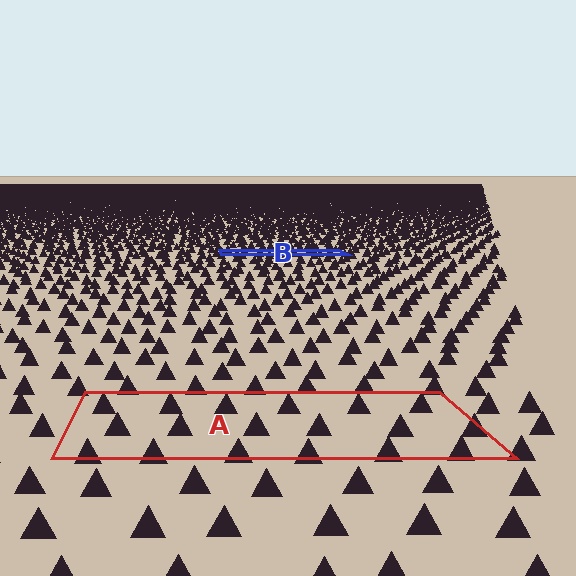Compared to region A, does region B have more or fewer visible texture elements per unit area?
Region B has more texture elements per unit area — they are packed more densely because it is farther away.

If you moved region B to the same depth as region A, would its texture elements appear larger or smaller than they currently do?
They would appear larger. At a closer depth, the same texture elements are projected at a bigger on-screen size.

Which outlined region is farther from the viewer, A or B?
Region B is farther from the viewer — the texture elements inside it appear smaller and more densely packed.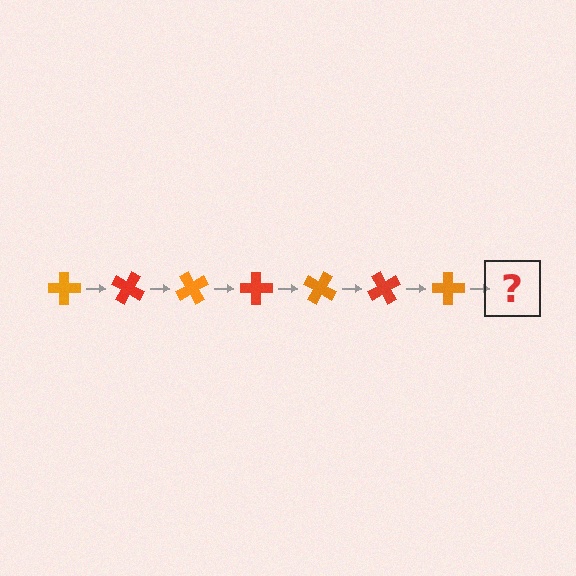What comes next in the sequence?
The next element should be a red cross, rotated 210 degrees from the start.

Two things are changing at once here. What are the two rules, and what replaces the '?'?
The two rules are that it rotates 30 degrees each step and the color cycles through orange and red. The '?' should be a red cross, rotated 210 degrees from the start.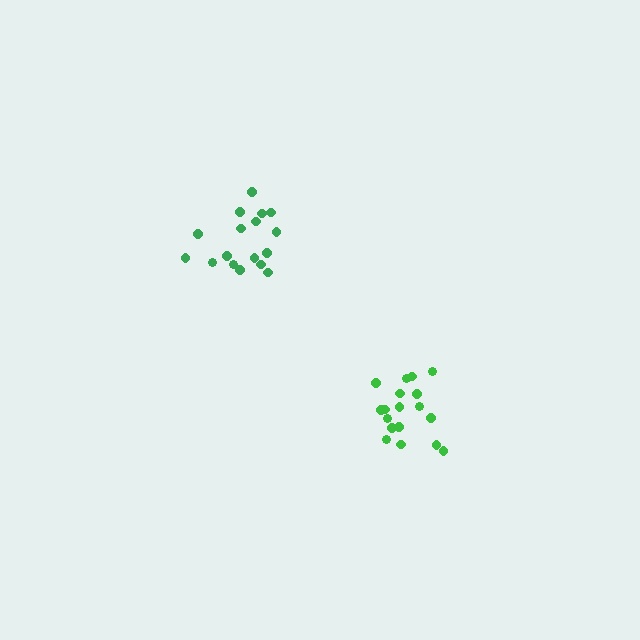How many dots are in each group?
Group 1: 18 dots, Group 2: 17 dots (35 total).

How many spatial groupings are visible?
There are 2 spatial groupings.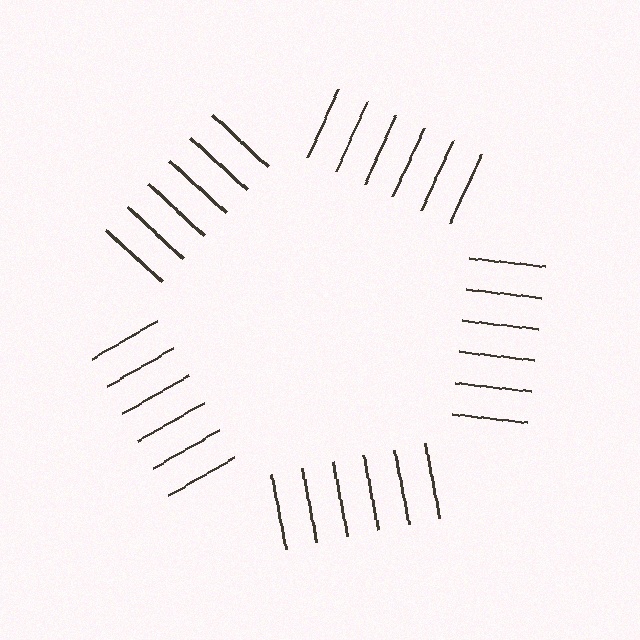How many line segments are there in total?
30 — 6 along each of the 5 edges.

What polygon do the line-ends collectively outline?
An illusory pentagon — the line segments terminate on its edges but no continuous stroke is drawn.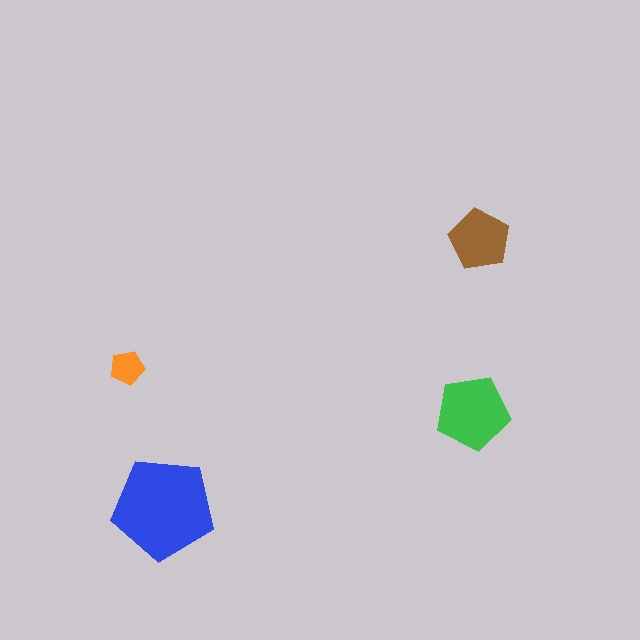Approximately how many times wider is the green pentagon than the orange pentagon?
About 2 times wider.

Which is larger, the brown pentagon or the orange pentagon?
The brown one.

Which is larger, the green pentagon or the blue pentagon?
The blue one.